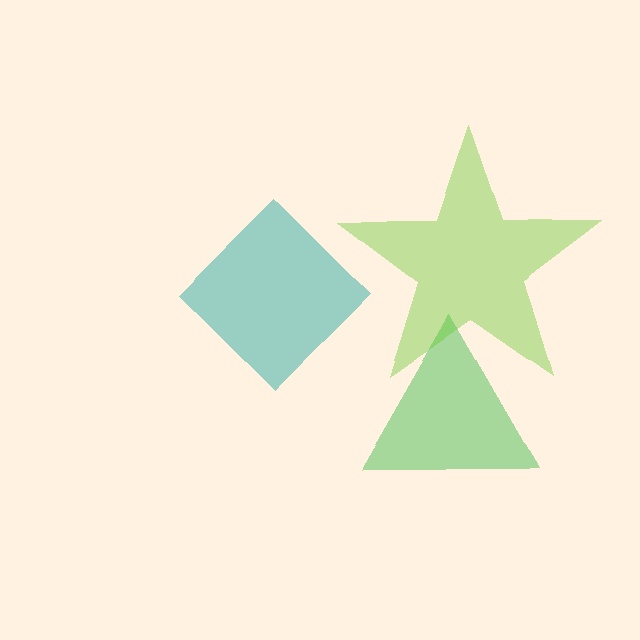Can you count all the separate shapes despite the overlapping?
Yes, there are 3 separate shapes.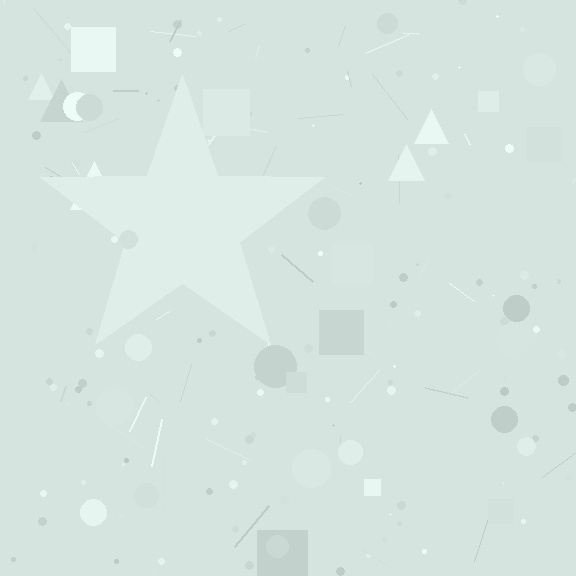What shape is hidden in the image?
A star is hidden in the image.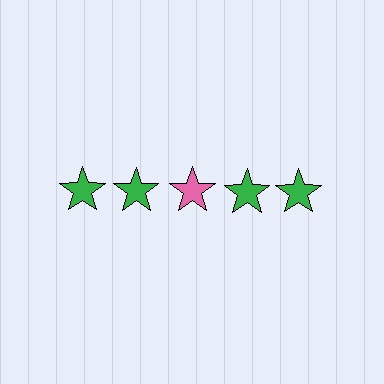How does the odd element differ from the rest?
It has a different color: pink instead of green.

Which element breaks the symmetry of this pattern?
The pink star in the top row, center column breaks the symmetry. All other shapes are green stars.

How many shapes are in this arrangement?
There are 5 shapes arranged in a grid pattern.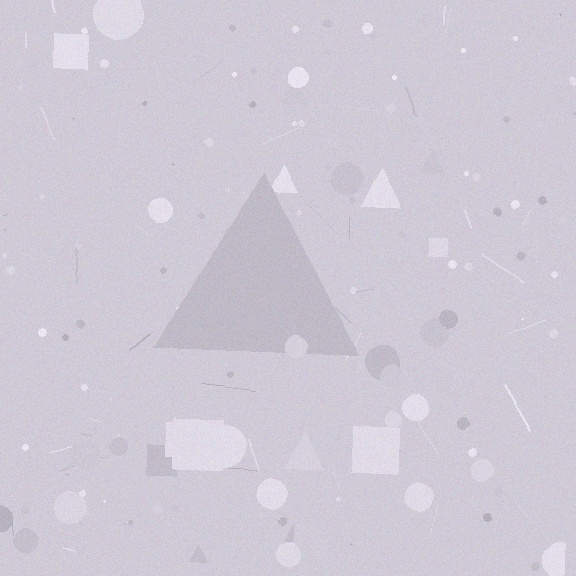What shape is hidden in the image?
A triangle is hidden in the image.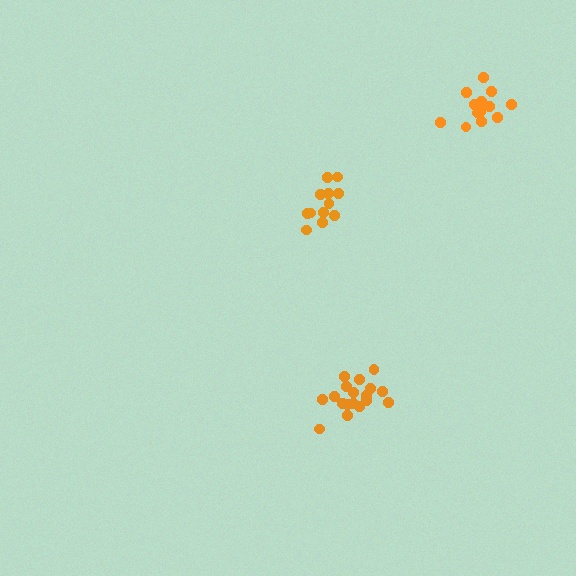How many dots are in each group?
Group 1: 12 dots, Group 2: 18 dots, Group 3: 14 dots (44 total).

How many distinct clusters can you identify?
There are 3 distinct clusters.